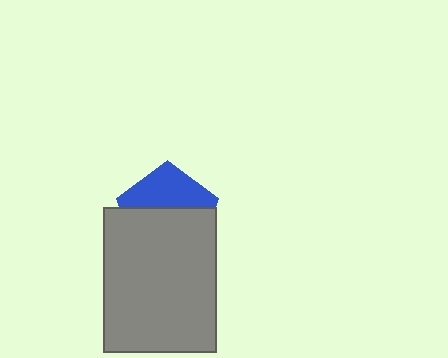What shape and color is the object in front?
The object in front is a gray rectangle.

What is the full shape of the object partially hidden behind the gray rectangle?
The partially hidden object is a blue pentagon.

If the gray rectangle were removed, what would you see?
You would see the complete blue pentagon.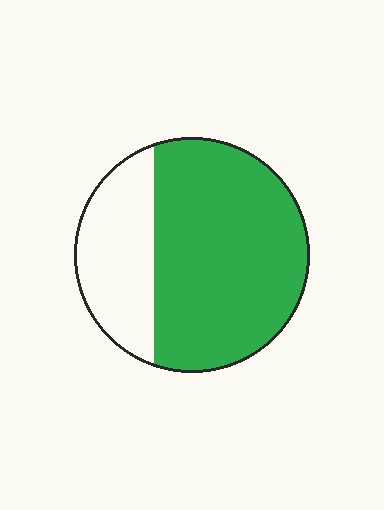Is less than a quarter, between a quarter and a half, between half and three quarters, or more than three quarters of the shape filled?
Between half and three quarters.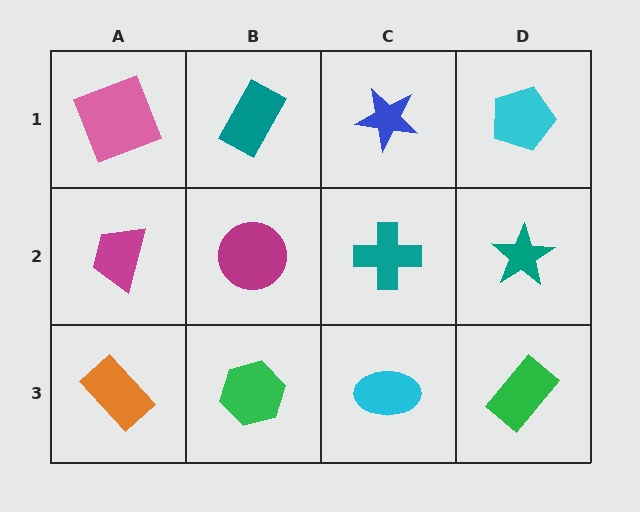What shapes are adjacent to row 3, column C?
A teal cross (row 2, column C), a green hexagon (row 3, column B), a green rectangle (row 3, column D).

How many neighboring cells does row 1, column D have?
2.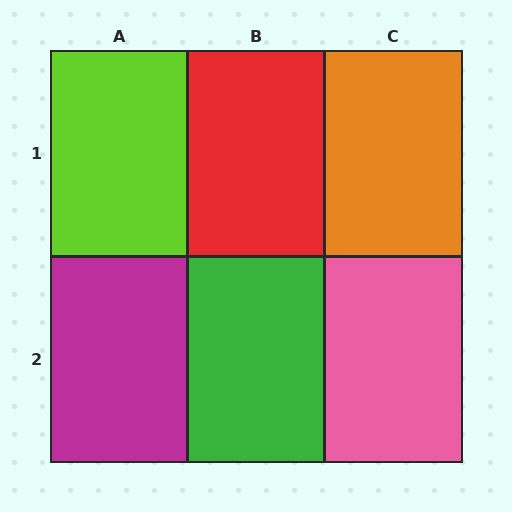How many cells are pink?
1 cell is pink.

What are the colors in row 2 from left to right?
Magenta, green, pink.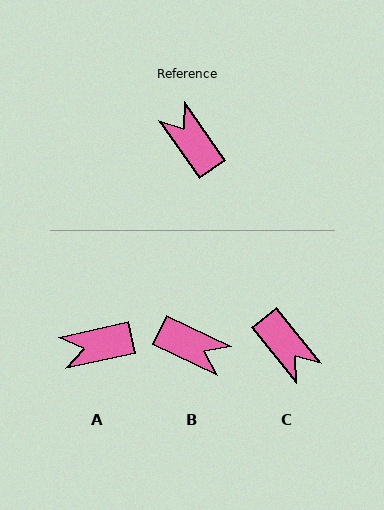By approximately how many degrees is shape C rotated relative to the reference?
Approximately 176 degrees clockwise.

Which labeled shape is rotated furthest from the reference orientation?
C, about 176 degrees away.